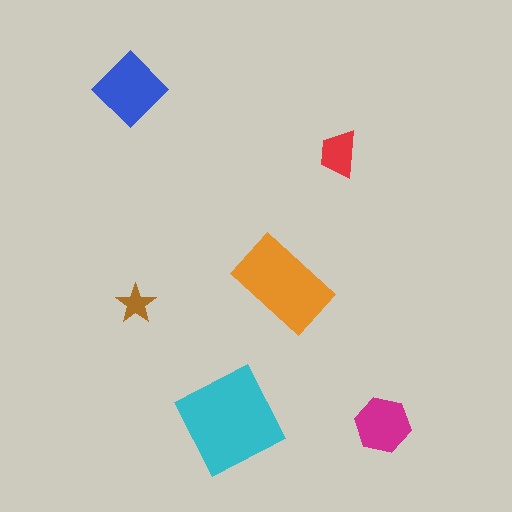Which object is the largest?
The cyan square.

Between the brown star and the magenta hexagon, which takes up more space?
The magenta hexagon.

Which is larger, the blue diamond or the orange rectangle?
The orange rectangle.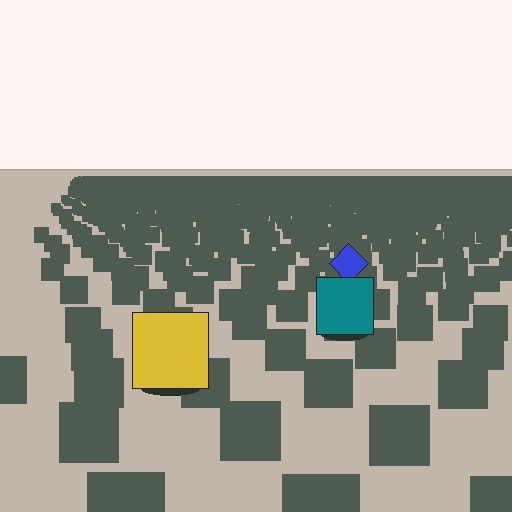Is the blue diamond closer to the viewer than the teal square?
No. The teal square is closer — you can tell from the texture gradient: the ground texture is coarser near it.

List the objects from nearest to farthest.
From nearest to farthest: the yellow square, the teal square, the blue diamond.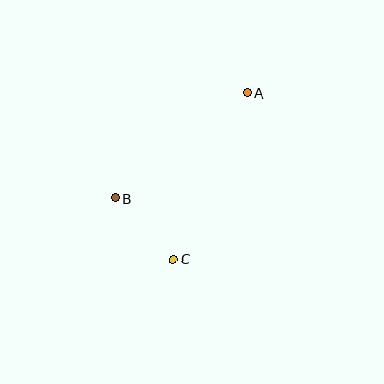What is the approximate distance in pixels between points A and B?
The distance between A and B is approximately 169 pixels.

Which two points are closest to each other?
Points B and C are closest to each other.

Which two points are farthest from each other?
Points A and C are farthest from each other.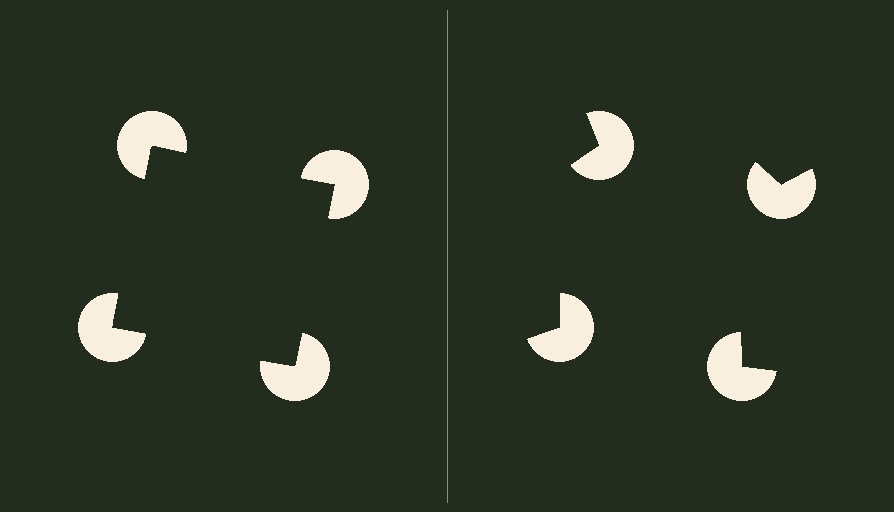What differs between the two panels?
The pac-man discs are positioned identically on both sides; only the wedge orientations differ. On the left they align to a square; on the right they are misaligned.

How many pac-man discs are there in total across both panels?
8 — 4 on each side.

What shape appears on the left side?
An illusory square.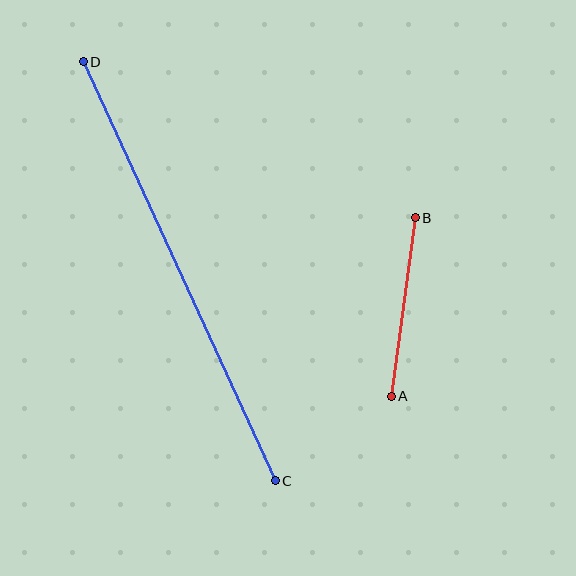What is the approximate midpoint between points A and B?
The midpoint is at approximately (403, 307) pixels.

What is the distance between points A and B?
The distance is approximately 180 pixels.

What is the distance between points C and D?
The distance is approximately 461 pixels.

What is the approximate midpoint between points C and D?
The midpoint is at approximately (179, 271) pixels.